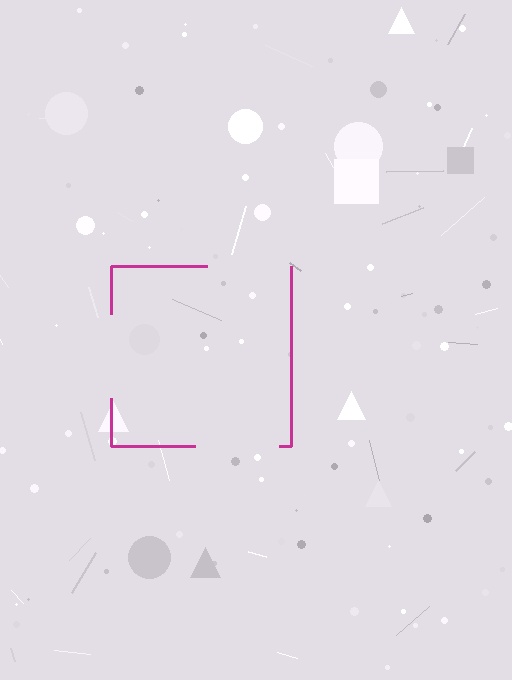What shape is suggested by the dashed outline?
The dashed outline suggests a square.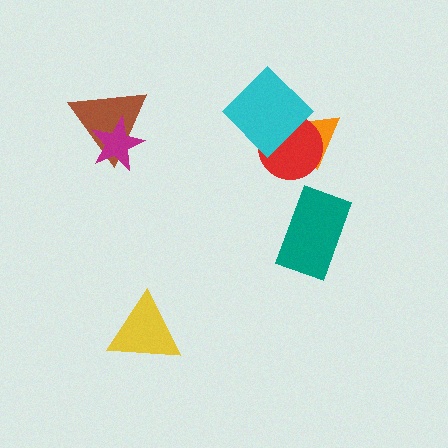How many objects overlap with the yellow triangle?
0 objects overlap with the yellow triangle.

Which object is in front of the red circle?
The cyan diamond is in front of the red circle.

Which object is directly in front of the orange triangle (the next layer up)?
The red circle is directly in front of the orange triangle.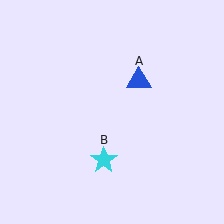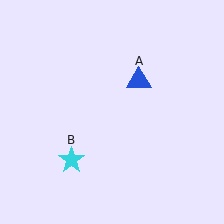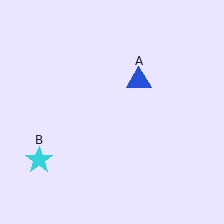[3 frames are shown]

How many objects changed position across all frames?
1 object changed position: cyan star (object B).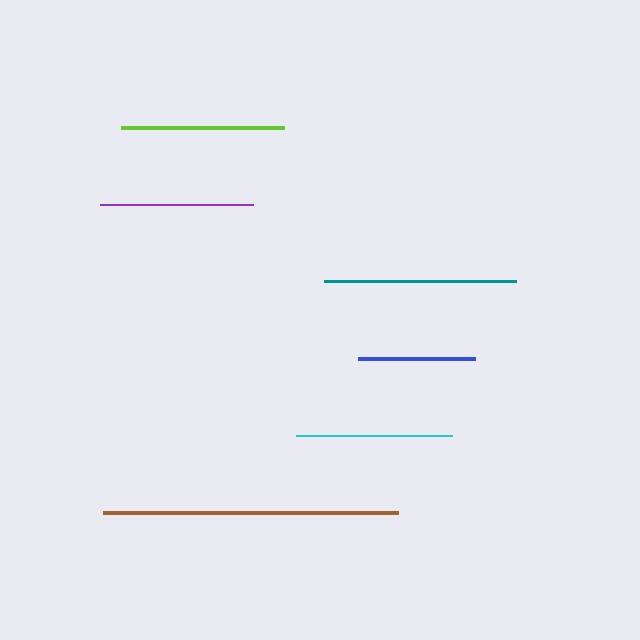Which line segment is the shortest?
The blue line is the shortest at approximately 118 pixels.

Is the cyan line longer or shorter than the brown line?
The brown line is longer than the cyan line.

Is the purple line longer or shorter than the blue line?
The purple line is longer than the blue line.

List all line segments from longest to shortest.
From longest to shortest: brown, teal, lime, cyan, purple, blue.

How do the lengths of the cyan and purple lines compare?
The cyan and purple lines are approximately the same length.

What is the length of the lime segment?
The lime segment is approximately 163 pixels long.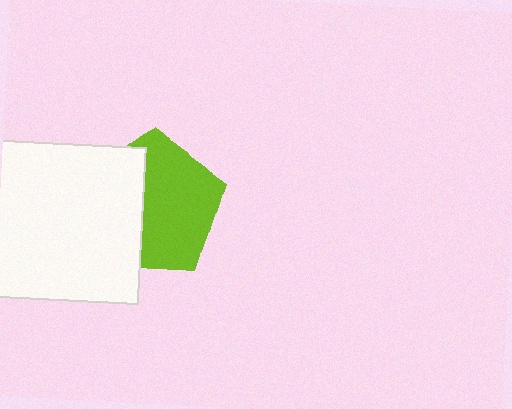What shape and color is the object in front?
The object in front is a white rectangle.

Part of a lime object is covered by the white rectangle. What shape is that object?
It is a pentagon.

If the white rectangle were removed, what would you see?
You would see the complete lime pentagon.